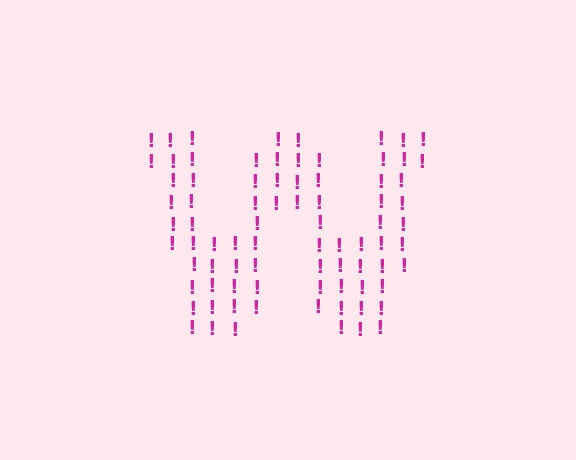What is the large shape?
The large shape is the letter W.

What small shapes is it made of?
It is made of small exclamation marks.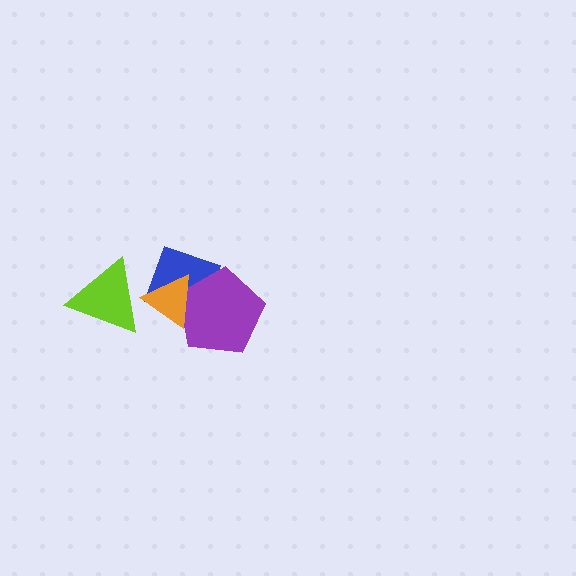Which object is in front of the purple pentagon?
The orange triangle is in front of the purple pentagon.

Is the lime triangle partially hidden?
No, no other shape covers it.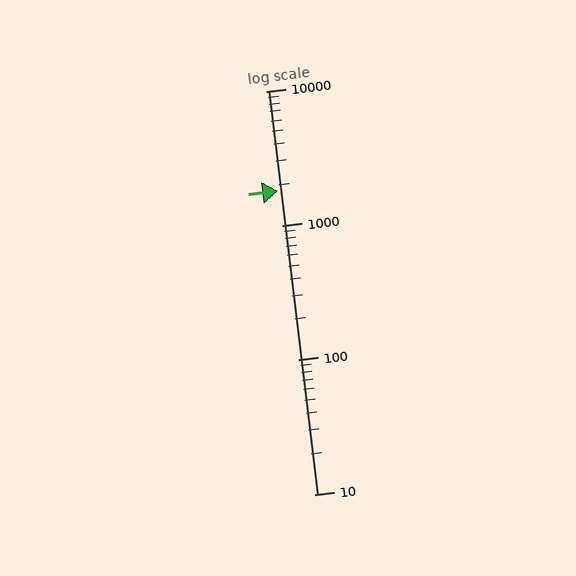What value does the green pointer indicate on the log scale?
The pointer indicates approximately 1800.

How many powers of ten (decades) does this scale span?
The scale spans 3 decades, from 10 to 10000.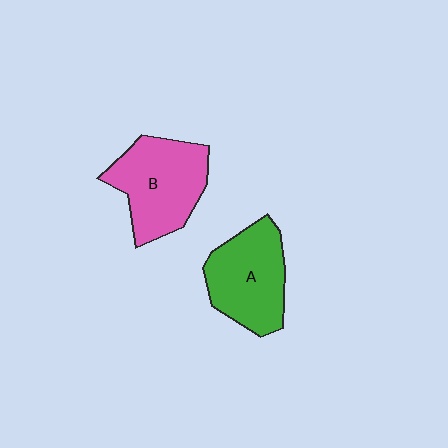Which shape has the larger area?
Shape B (pink).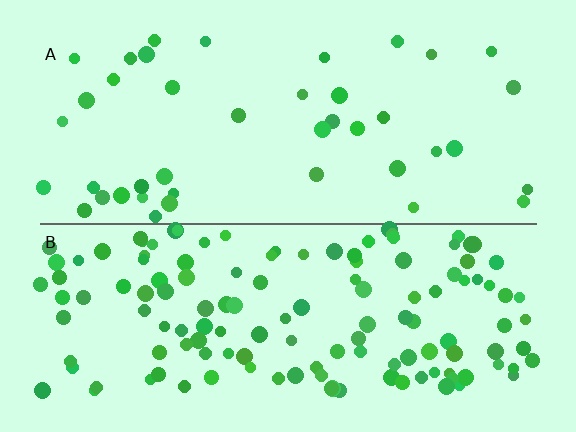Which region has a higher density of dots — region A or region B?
B (the bottom).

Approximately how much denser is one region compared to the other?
Approximately 3.2× — region B over region A.